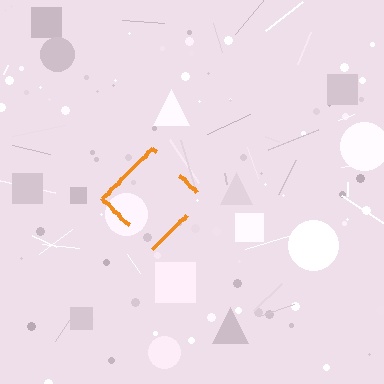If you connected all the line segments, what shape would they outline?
They would outline a diamond.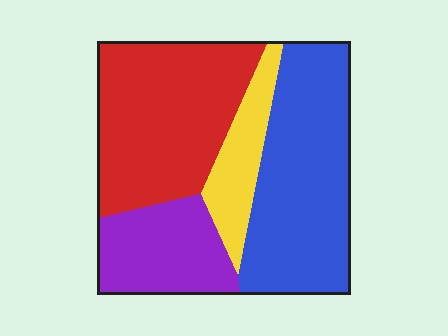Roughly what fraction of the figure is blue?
Blue takes up about three eighths (3/8) of the figure.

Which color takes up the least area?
Yellow, at roughly 10%.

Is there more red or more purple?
Red.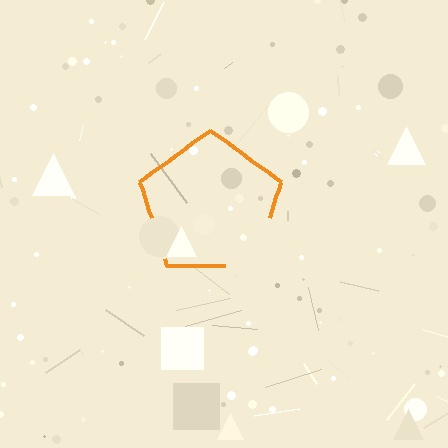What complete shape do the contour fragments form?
The contour fragments form a pentagon.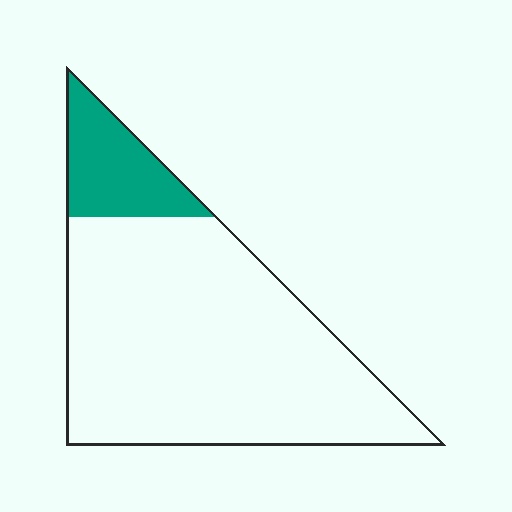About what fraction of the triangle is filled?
About one sixth (1/6).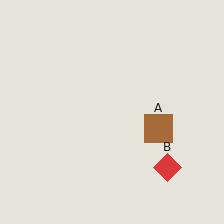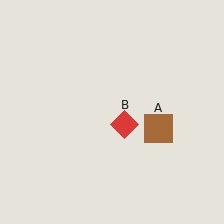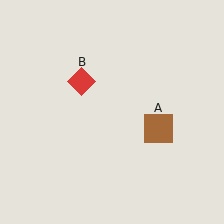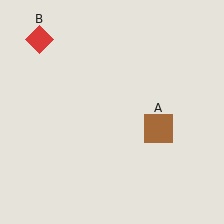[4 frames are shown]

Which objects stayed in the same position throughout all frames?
Brown square (object A) remained stationary.